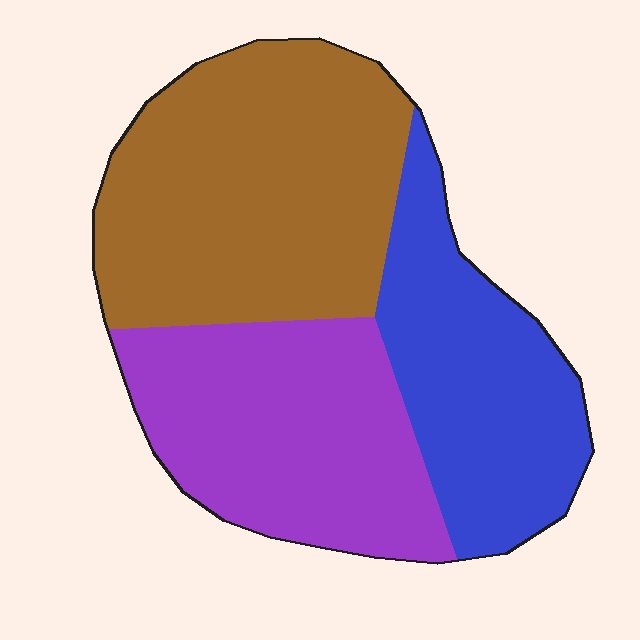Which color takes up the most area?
Brown, at roughly 40%.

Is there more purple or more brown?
Brown.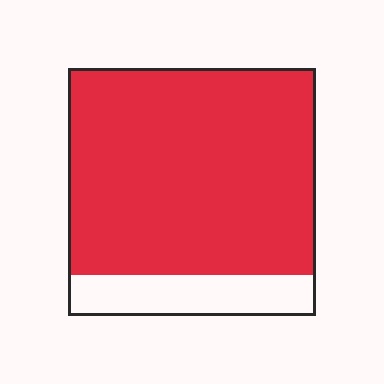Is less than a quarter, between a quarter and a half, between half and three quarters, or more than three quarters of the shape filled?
More than three quarters.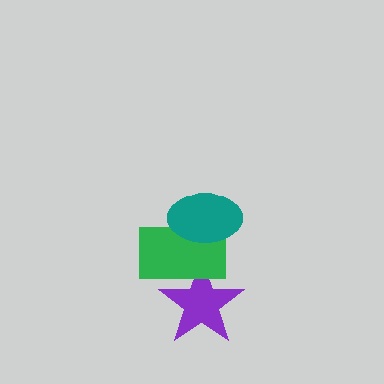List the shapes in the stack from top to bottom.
From top to bottom: the teal ellipse, the green rectangle, the purple star.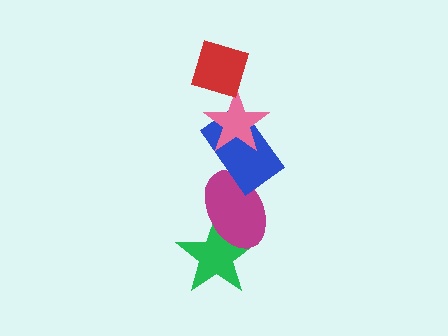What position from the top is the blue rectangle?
The blue rectangle is 3rd from the top.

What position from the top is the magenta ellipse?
The magenta ellipse is 4th from the top.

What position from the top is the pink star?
The pink star is 2nd from the top.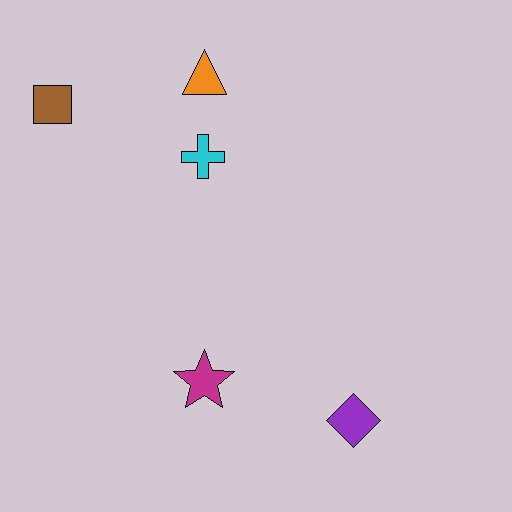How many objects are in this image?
There are 5 objects.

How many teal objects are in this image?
There are no teal objects.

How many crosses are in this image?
There is 1 cross.